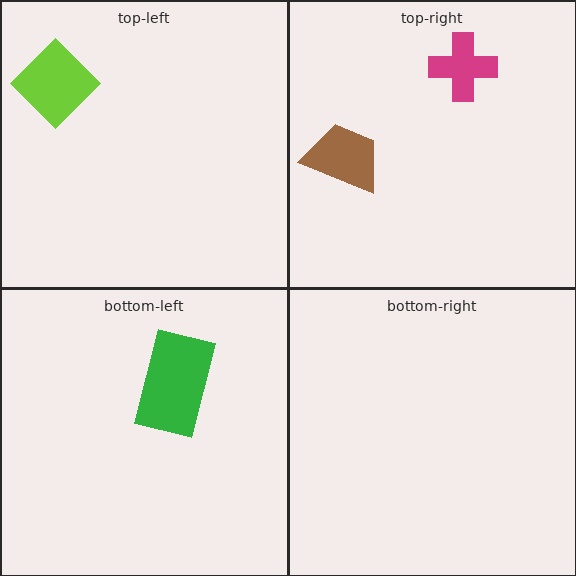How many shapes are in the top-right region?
2.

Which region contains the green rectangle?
The bottom-left region.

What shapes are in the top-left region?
The lime diamond.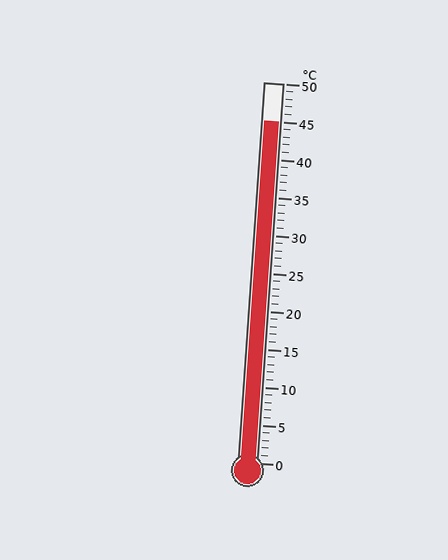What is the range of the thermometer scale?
The thermometer scale ranges from 0°C to 50°C.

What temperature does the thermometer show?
The thermometer shows approximately 45°C.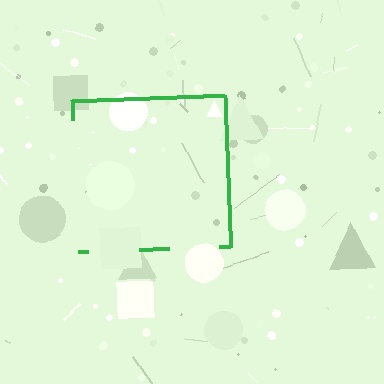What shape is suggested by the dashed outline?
The dashed outline suggests a square.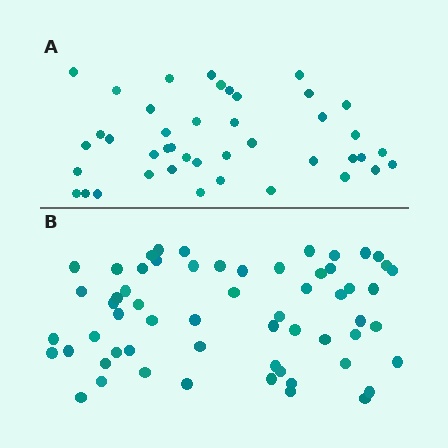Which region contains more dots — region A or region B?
Region B (the bottom region) has more dots.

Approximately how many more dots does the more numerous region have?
Region B has approximately 20 more dots than region A.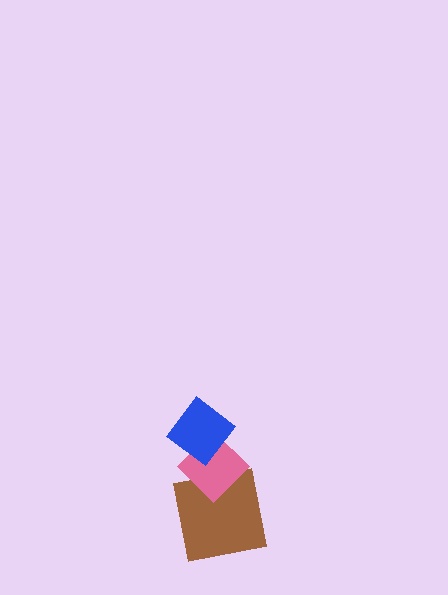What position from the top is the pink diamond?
The pink diamond is 2nd from the top.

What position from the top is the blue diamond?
The blue diamond is 1st from the top.